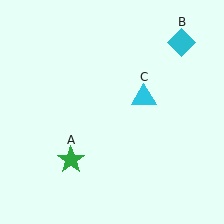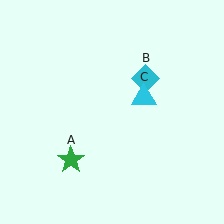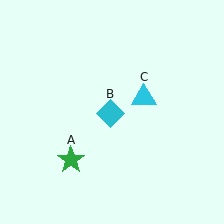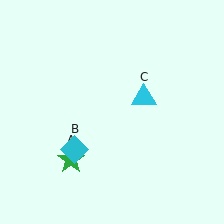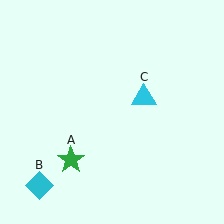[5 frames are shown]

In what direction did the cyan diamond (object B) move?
The cyan diamond (object B) moved down and to the left.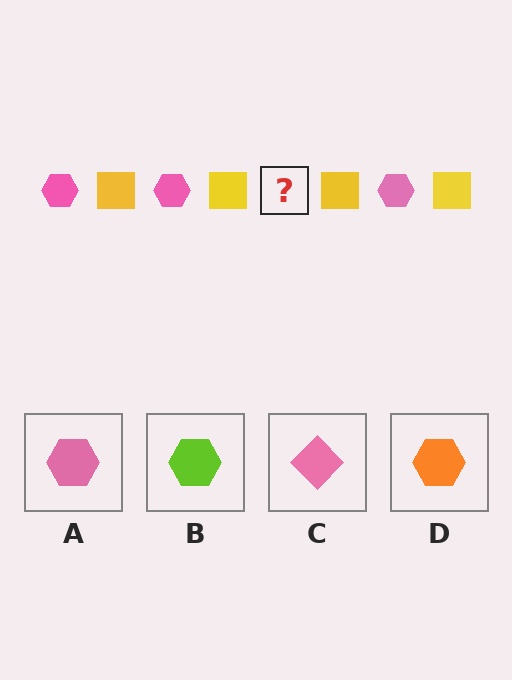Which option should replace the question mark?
Option A.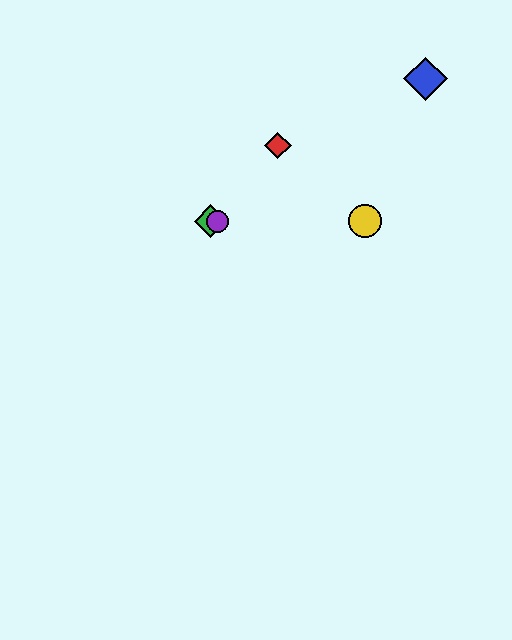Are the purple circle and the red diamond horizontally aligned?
No, the purple circle is at y≈221 and the red diamond is at y≈146.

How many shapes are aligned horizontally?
3 shapes (the green diamond, the yellow circle, the purple circle) are aligned horizontally.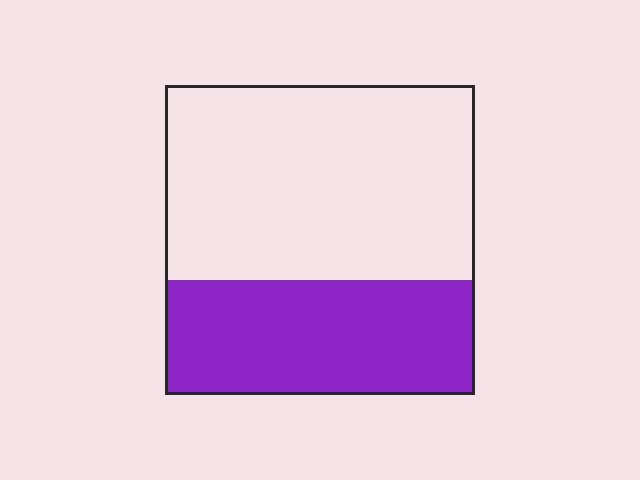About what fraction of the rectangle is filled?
About three eighths (3/8).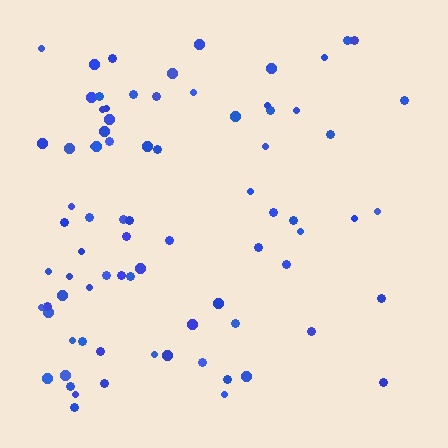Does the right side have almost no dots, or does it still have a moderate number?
Still a moderate number, just noticeably fewer than the left.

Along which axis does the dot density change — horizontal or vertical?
Horizontal.